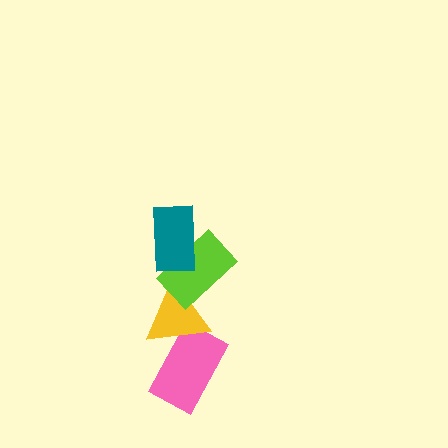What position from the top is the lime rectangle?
The lime rectangle is 2nd from the top.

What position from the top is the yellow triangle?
The yellow triangle is 3rd from the top.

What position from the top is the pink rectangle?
The pink rectangle is 4th from the top.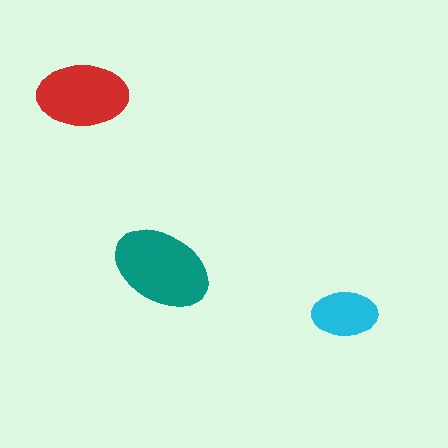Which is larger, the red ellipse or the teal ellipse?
The teal one.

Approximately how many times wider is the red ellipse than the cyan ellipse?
About 1.5 times wider.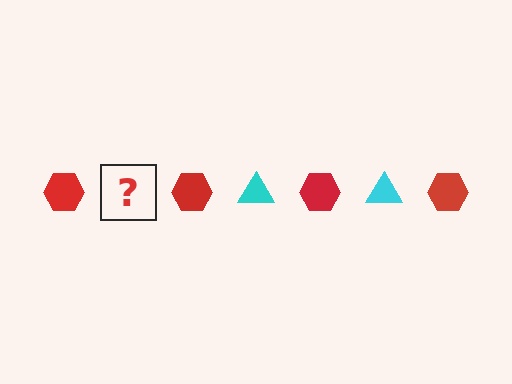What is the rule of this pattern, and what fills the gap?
The rule is that the pattern alternates between red hexagon and cyan triangle. The gap should be filled with a cyan triangle.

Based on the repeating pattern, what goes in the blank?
The blank should be a cyan triangle.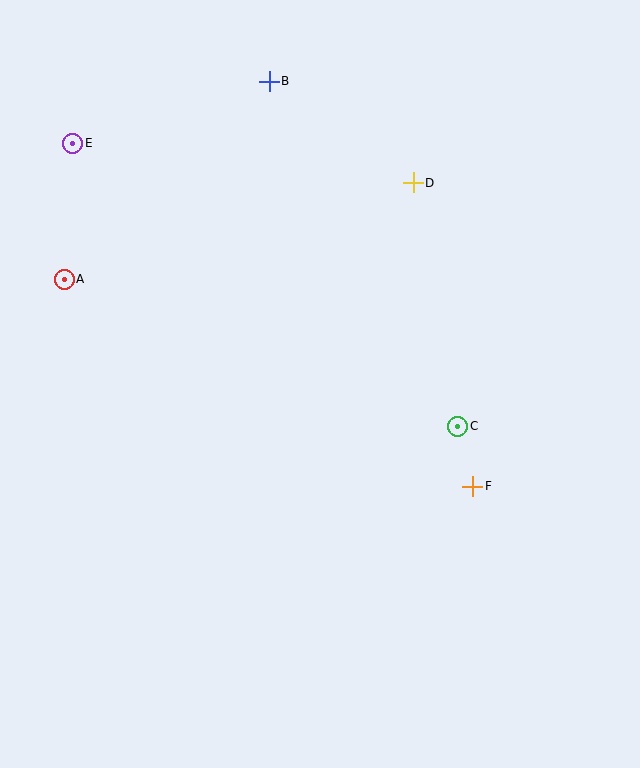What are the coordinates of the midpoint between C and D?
The midpoint between C and D is at (435, 304).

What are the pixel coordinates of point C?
Point C is at (458, 426).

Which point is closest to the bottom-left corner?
Point A is closest to the bottom-left corner.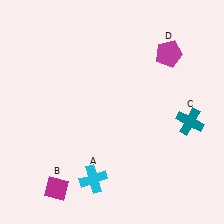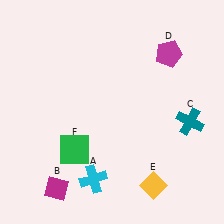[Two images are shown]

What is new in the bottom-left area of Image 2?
A green square (F) was added in the bottom-left area of Image 2.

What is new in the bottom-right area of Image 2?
A yellow diamond (E) was added in the bottom-right area of Image 2.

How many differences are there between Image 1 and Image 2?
There are 2 differences between the two images.